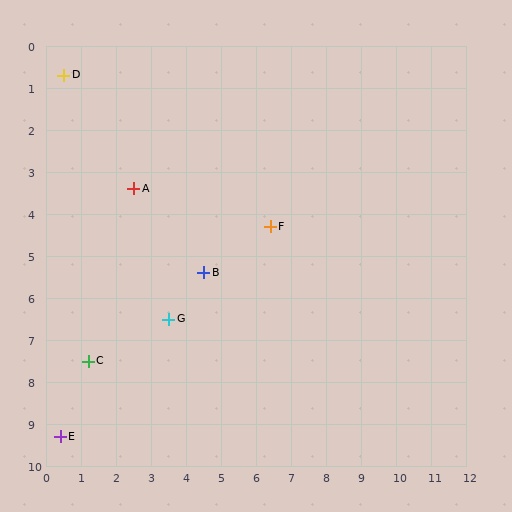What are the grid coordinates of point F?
Point F is at approximately (6.4, 4.3).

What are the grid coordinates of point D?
Point D is at approximately (0.5, 0.7).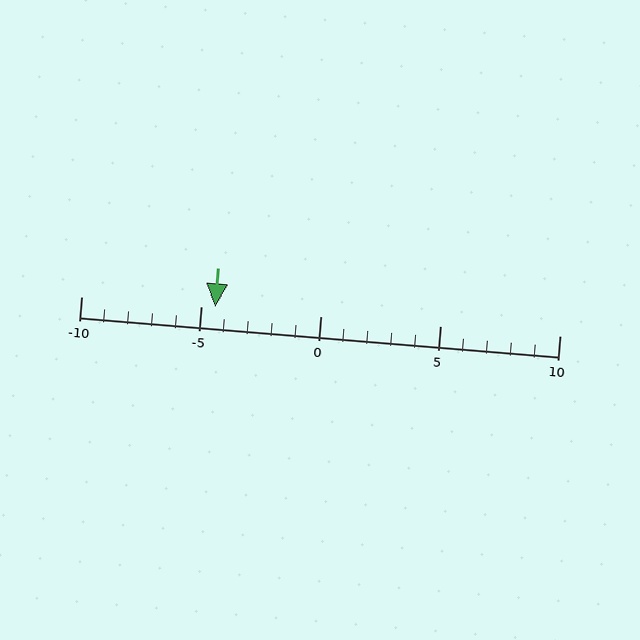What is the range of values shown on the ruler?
The ruler shows values from -10 to 10.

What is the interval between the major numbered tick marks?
The major tick marks are spaced 5 units apart.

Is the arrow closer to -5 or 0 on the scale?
The arrow is closer to -5.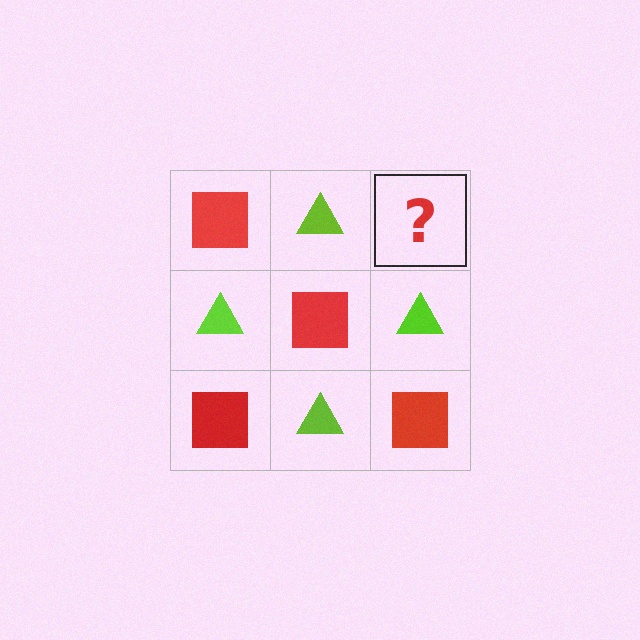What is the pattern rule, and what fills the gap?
The rule is that it alternates red square and lime triangle in a checkerboard pattern. The gap should be filled with a red square.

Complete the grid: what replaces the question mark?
The question mark should be replaced with a red square.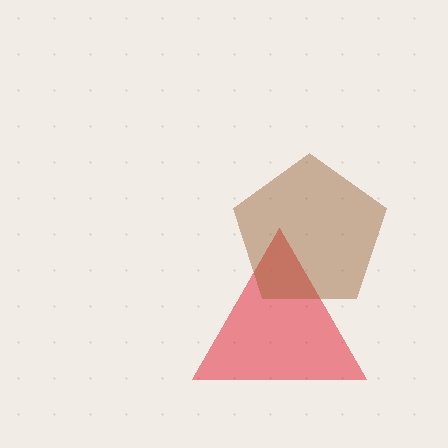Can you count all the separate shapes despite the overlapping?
Yes, there are 2 separate shapes.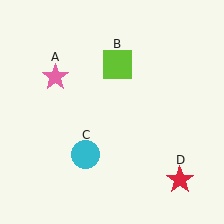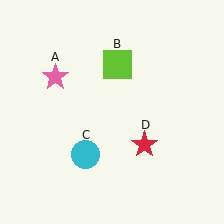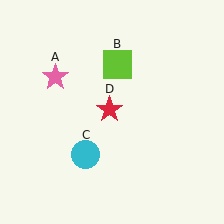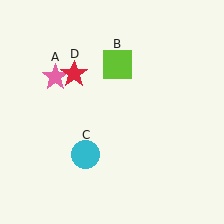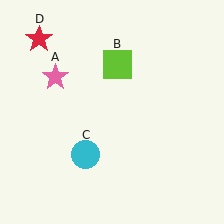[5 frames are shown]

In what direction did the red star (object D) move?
The red star (object D) moved up and to the left.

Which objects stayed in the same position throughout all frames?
Pink star (object A) and lime square (object B) and cyan circle (object C) remained stationary.